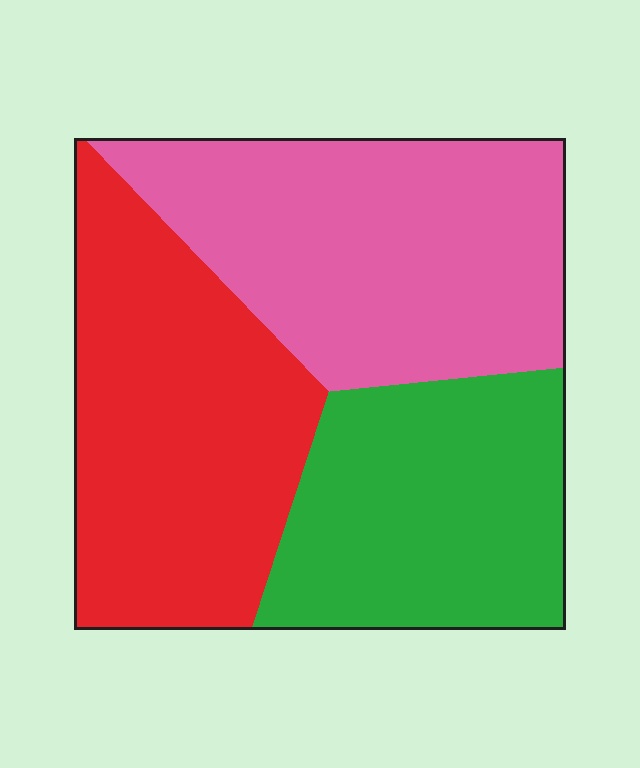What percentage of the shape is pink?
Pink covers 37% of the shape.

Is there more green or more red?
Red.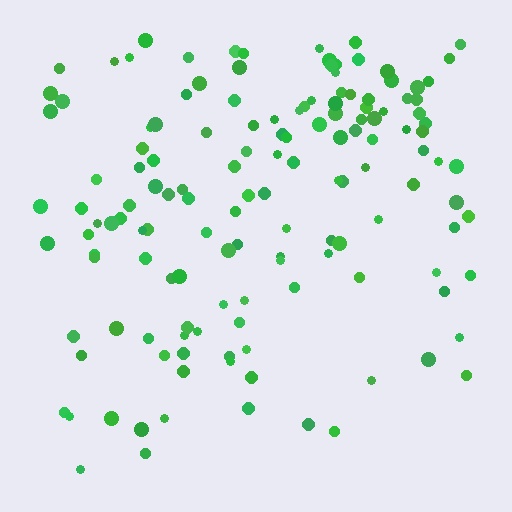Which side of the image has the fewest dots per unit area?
The bottom.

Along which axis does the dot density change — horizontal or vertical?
Vertical.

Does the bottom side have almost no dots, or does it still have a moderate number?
Still a moderate number, just noticeably fewer than the top.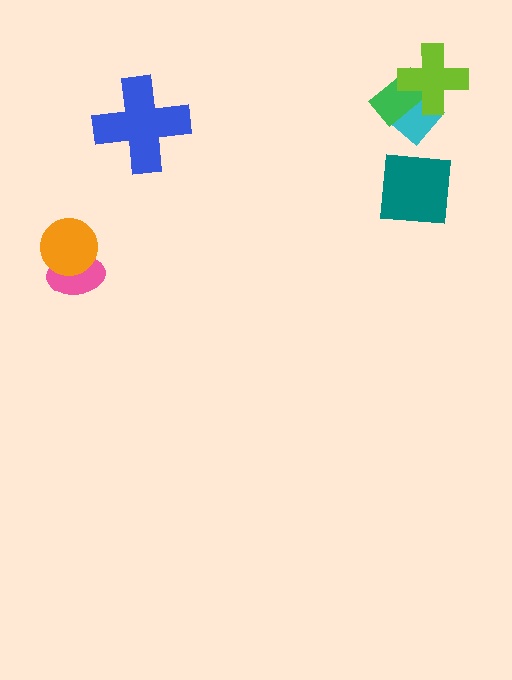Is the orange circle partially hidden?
No, no other shape covers it.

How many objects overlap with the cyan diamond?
2 objects overlap with the cyan diamond.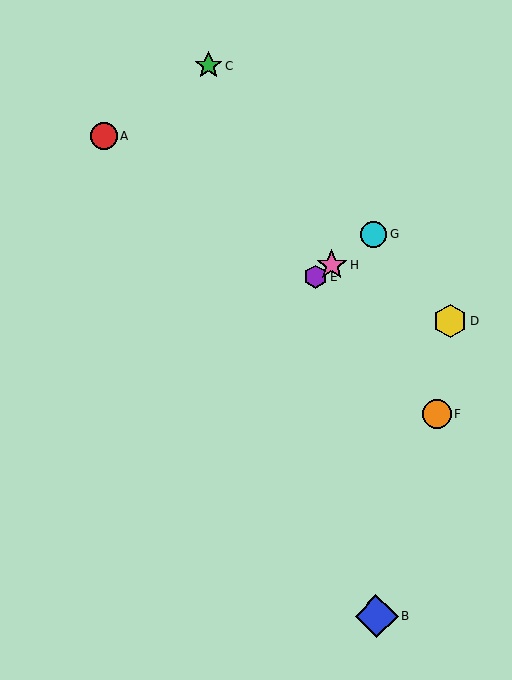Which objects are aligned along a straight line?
Objects E, G, H are aligned along a straight line.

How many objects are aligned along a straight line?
3 objects (E, G, H) are aligned along a straight line.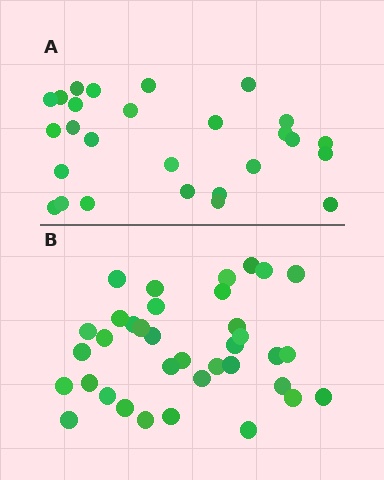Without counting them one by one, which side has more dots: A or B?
Region B (the bottom region) has more dots.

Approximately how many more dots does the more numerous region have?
Region B has roughly 8 or so more dots than region A.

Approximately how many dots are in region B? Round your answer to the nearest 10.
About 40 dots. (The exact count is 36, which rounds to 40.)